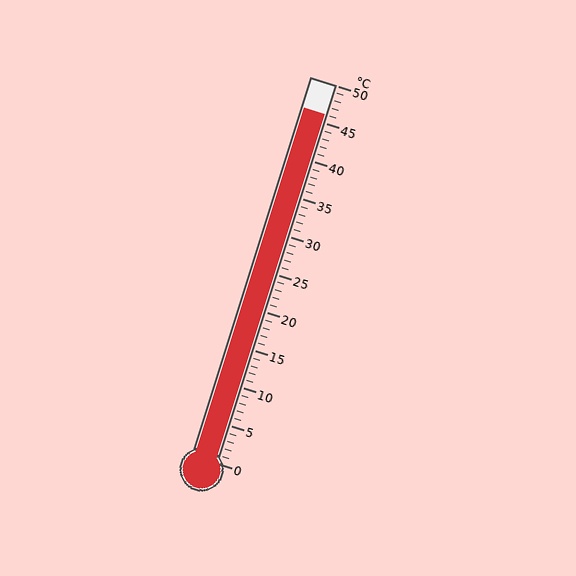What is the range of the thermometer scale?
The thermometer scale ranges from 0°C to 50°C.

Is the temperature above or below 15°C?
The temperature is above 15°C.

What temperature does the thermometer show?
The thermometer shows approximately 46°C.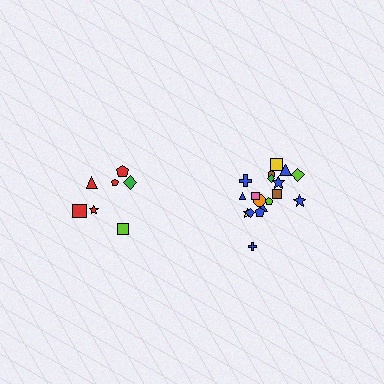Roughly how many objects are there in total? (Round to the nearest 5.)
Roughly 25 objects in total.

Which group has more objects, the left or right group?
The right group.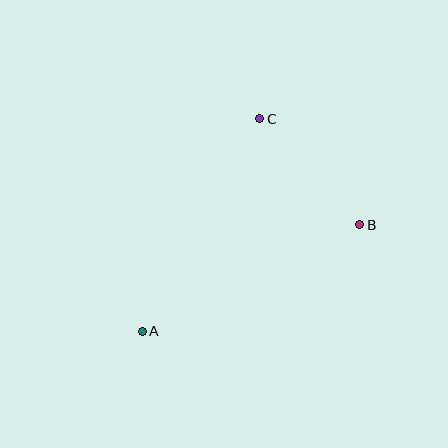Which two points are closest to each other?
Points B and C are closest to each other.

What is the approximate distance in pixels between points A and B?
The distance between A and B is approximately 242 pixels.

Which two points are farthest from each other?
Points A and C are farthest from each other.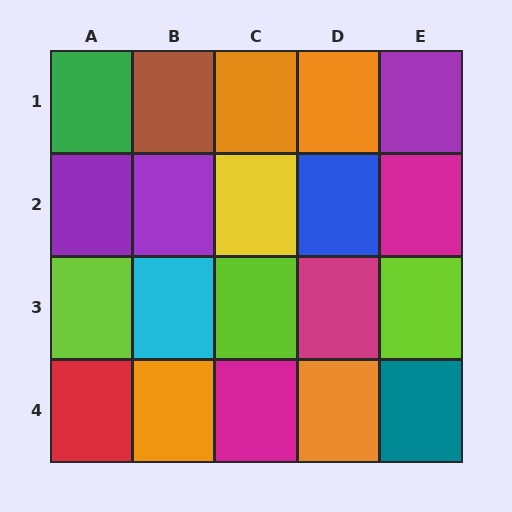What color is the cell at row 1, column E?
Purple.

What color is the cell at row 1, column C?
Orange.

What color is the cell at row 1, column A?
Green.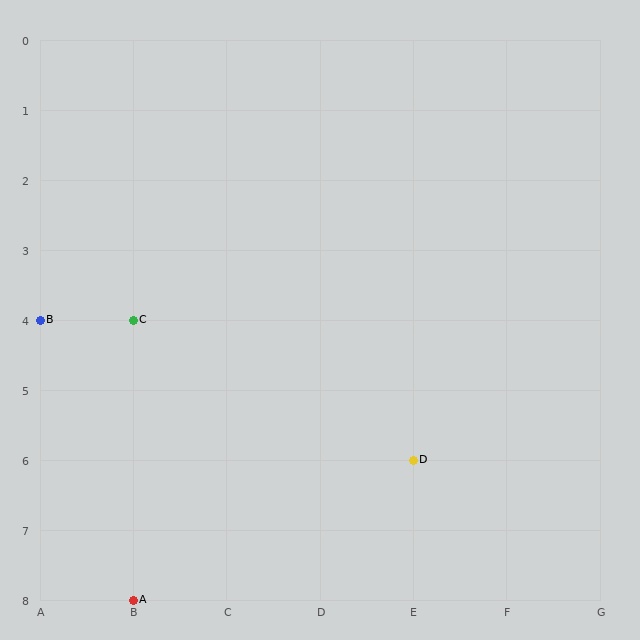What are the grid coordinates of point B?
Point B is at grid coordinates (A, 4).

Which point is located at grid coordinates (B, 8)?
Point A is at (B, 8).